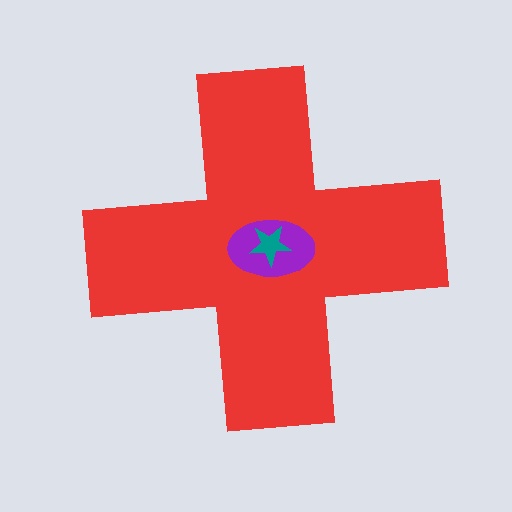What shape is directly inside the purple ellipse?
The teal star.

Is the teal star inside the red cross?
Yes.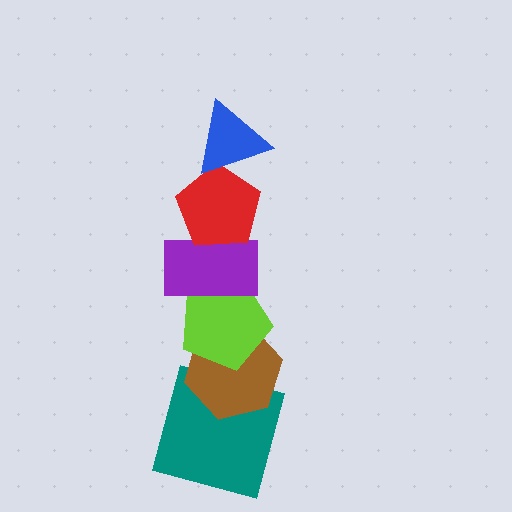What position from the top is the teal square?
The teal square is 6th from the top.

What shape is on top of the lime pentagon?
The purple rectangle is on top of the lime pentagon.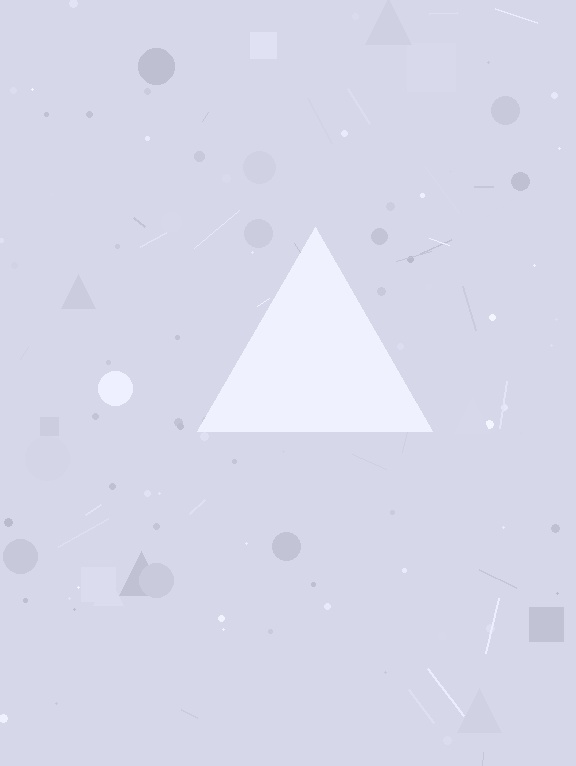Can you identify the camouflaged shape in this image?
The camouflaged shape is a triangle.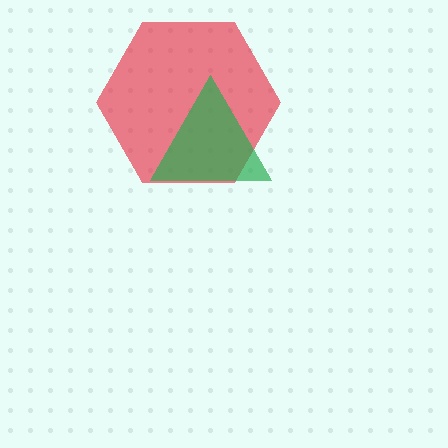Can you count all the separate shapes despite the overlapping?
Yes, there are 2 separate shapes.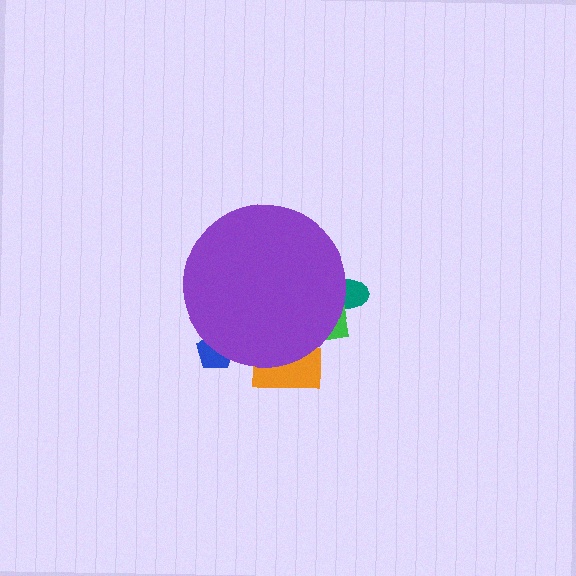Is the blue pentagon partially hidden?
Yes, the blue pentagon is partially hidden behind the purple circle.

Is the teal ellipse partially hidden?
Yes, the teal ellipse is partially hidden behind the purple circle.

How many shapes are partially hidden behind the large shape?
4 shapes are partially hidden.